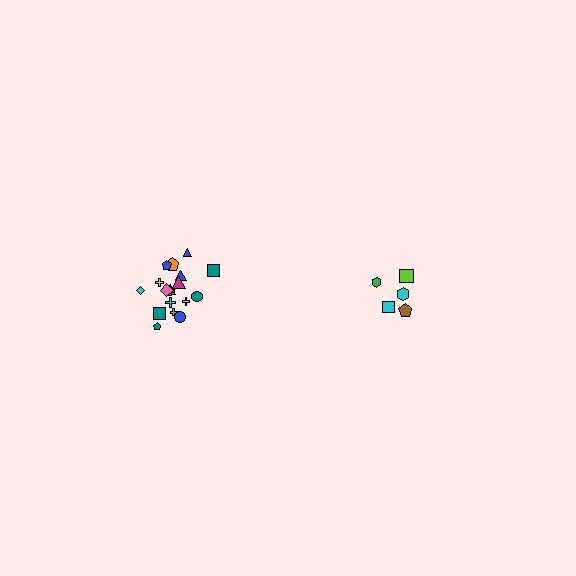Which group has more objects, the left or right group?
The left group.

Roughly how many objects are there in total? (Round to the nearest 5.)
Roughly 25 objects in total.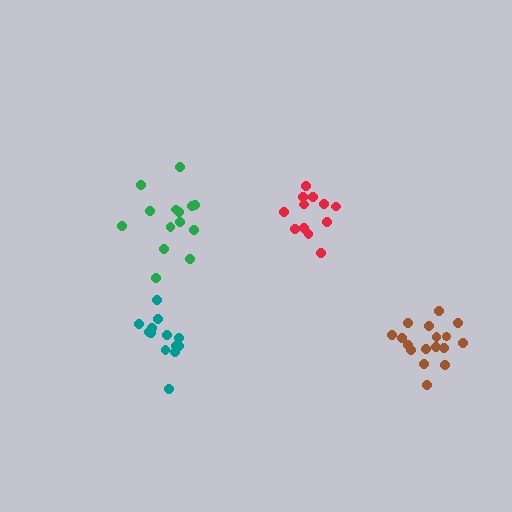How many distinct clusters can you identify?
There are 4 distinct clusters.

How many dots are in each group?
Group 1: 17 dots, Group 2: 14 dots, Group 3: 13 dots, Group 4: 13 dots (57 total).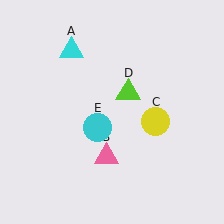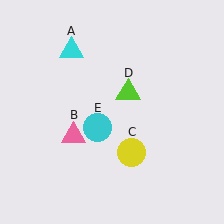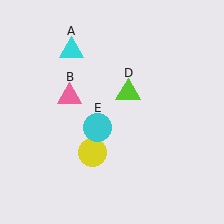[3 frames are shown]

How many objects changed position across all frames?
2 objects changed position: pink triangle (object B), yellow circle (object C).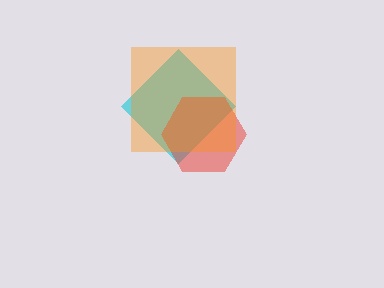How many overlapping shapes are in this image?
There are 3 overlapping shapes in the image.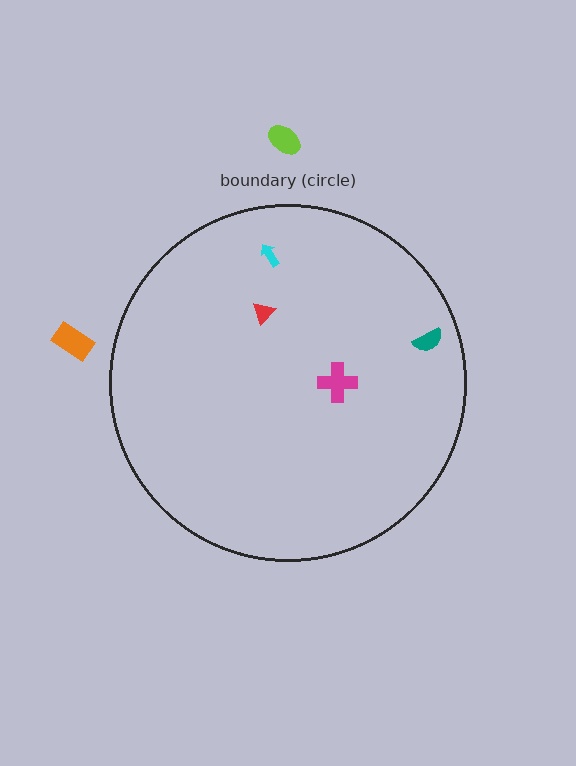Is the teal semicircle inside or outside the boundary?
Inside.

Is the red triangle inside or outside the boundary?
Inside.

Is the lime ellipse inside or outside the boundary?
Outside.